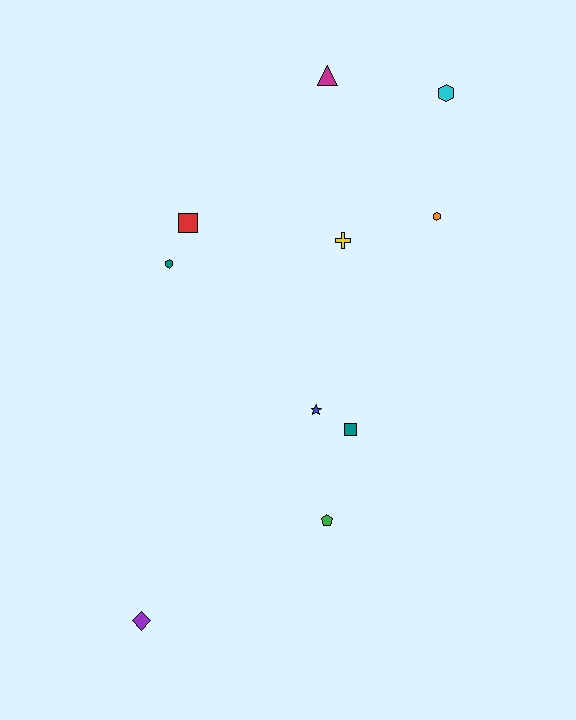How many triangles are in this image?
There is 1 triangle.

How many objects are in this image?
There are 10 objects.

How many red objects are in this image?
There is 1 red object.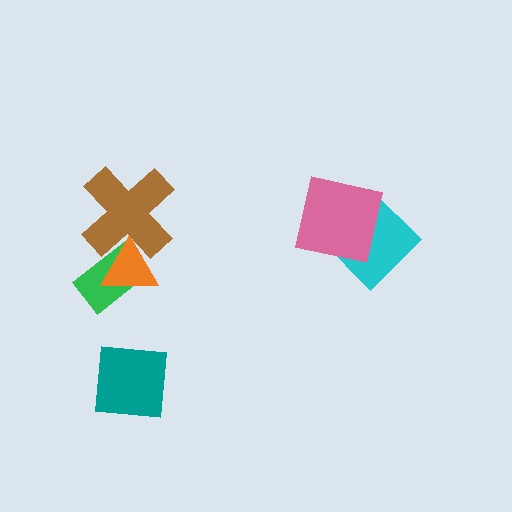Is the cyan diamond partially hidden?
Yes, it is partially covered by another shape.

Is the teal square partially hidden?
No, no other shape covers it.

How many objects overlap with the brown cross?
2 objects overlap with the brown cross.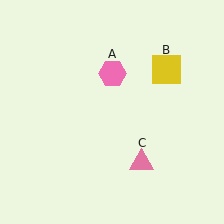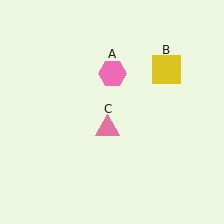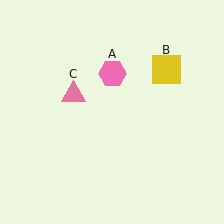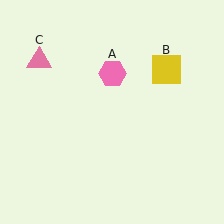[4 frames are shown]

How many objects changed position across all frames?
1 object changed position: pink triangle (object C).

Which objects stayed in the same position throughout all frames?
Pink hexagon (object A) and yellow square (object B) remained stationary.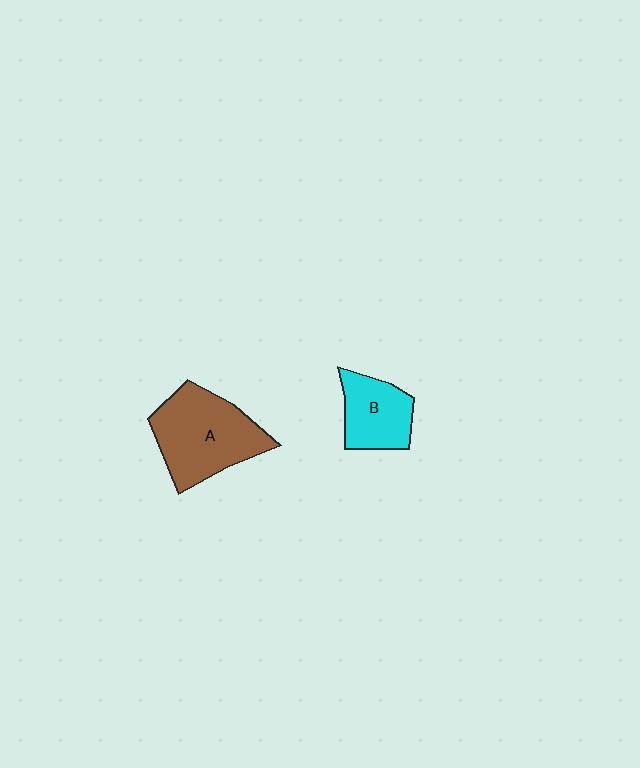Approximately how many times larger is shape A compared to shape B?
Approximately 1.7 times.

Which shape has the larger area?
Shape A (brown).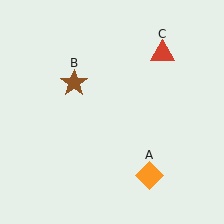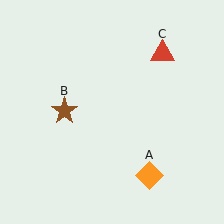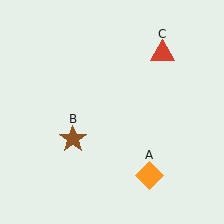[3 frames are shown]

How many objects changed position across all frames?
1 object changed position: brown star (object B).